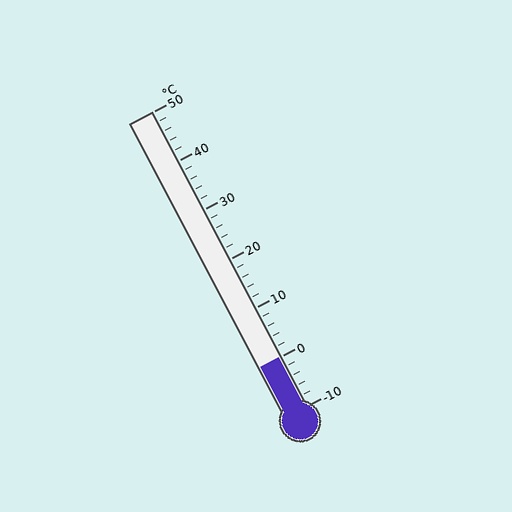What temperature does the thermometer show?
The thermometer shows approximately 0°C.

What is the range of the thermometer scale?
The thermometer scale ranges from -10°C to 50°C.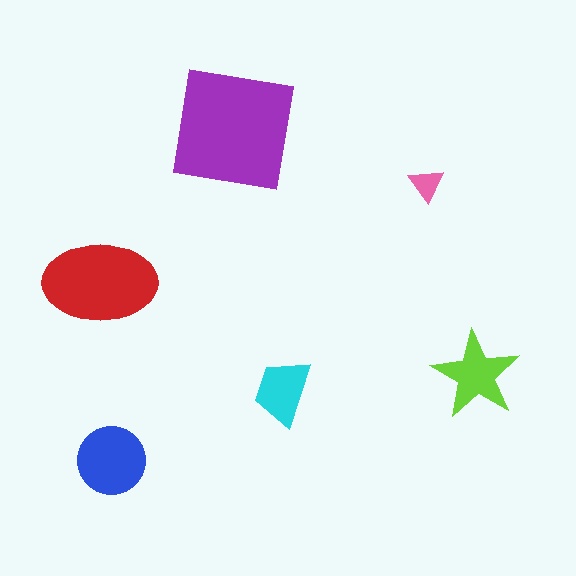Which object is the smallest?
The pink triangle.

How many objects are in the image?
There are 6 objects in the image.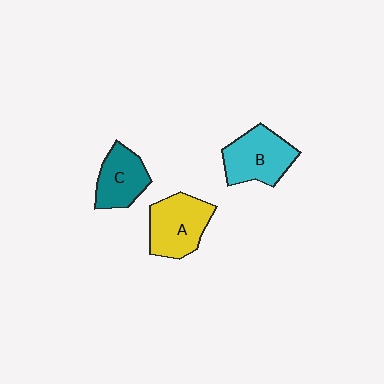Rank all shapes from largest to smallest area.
From largest to smallest: B (cyan), A (yellow), C (teal).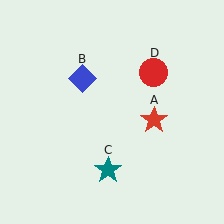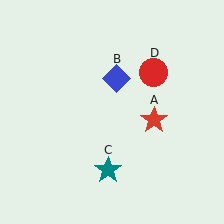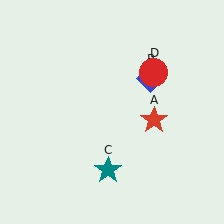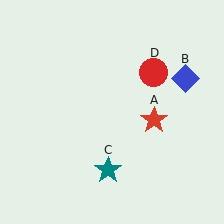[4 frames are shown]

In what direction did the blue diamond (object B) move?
The blue diamond (object B) moved right.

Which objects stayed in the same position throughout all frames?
Red star (object A) and teal star (object C) and red circle (object D) remained stationary.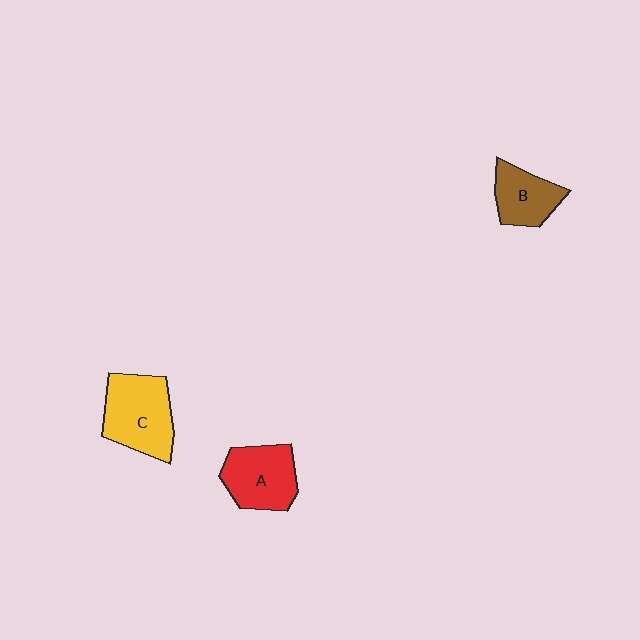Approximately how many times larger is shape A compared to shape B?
Approximately 1.3 times.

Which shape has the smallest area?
Shape B (brown).